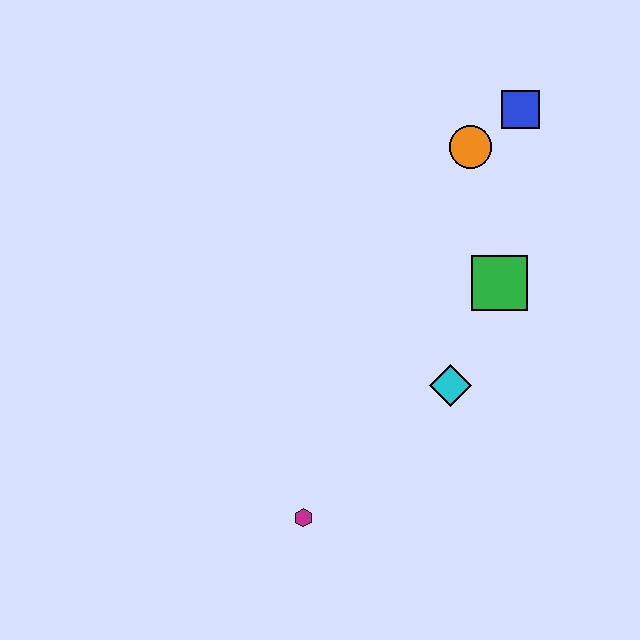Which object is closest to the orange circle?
The blue square is closest to the orange circle.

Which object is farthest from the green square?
The magenta hexagon is farthest from the green square.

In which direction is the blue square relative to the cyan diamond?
The blue square is above the cyan diamond.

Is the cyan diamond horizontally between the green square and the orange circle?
No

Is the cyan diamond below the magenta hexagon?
No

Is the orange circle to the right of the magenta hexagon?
Yes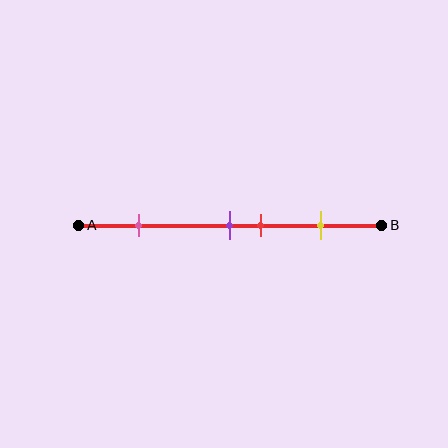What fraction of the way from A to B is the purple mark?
The purple mark is approximately 50% (0.5) of the way from A to B.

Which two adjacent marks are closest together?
The purple and red marks are the closest adjacent pair.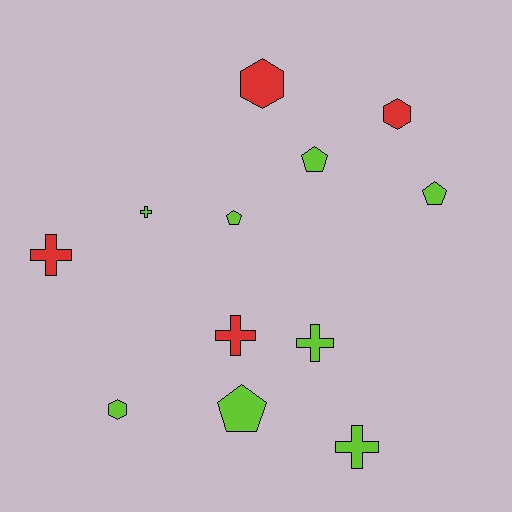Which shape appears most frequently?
Cross, with 5 objects.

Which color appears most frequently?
Lime, with 8 objects.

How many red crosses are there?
There are 2 red crosses.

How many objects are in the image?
There are 12 objects.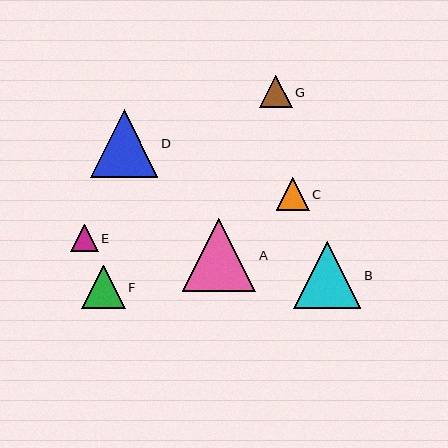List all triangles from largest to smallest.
From largest to smallest: A, D, B, F, C, G, E.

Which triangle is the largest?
Triangle A is the largest with a size of approximately 73 pixels.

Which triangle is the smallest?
Triangle E is the smallest with a size of approximately 27 pixels.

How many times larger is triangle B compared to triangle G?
Triangle B is approximately 2.0 times the size of triangle G.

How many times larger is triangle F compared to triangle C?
Triangle F is approximately 1.3 times the size of triangle C.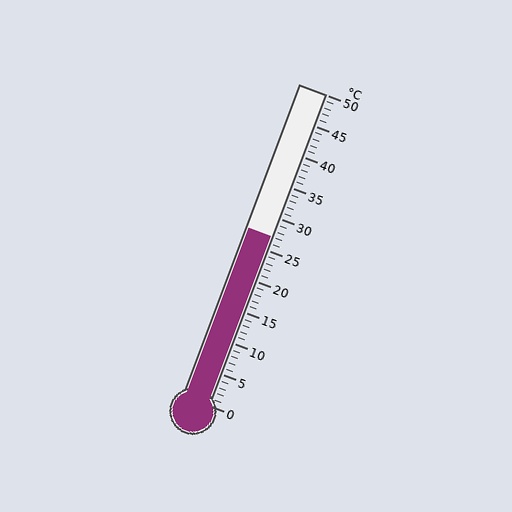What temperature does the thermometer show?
The thermometer shows approximately 27°C.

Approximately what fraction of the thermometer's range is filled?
The thermometer is filled to approximately 55% of its range.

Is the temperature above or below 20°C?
The temperature is above 20°C.